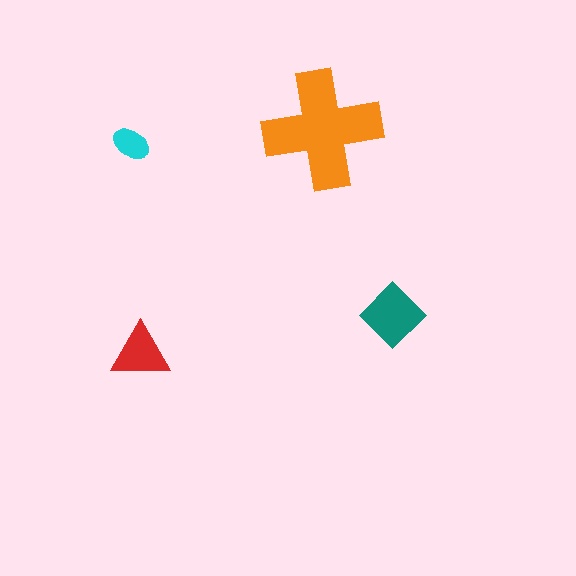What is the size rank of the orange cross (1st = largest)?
1st.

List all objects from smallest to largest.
The cyan ellipse, the red triangle, the teal diamond, the orange cross.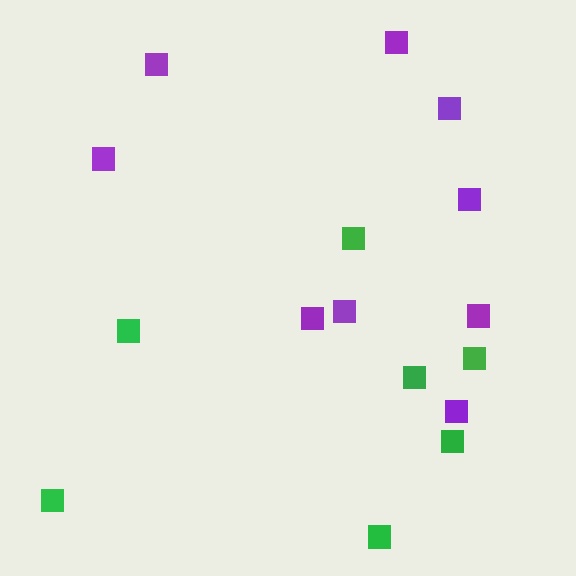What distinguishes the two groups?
There are 2 groups: one group of green squares (7) and one group of purple squares (9).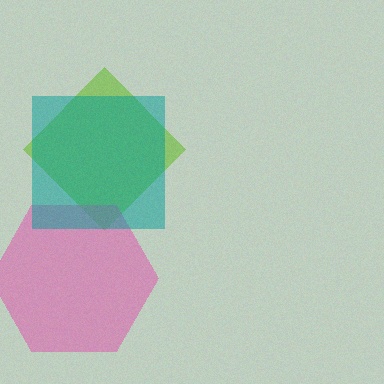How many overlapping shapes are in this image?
There are 3 overlapping shapes in the image.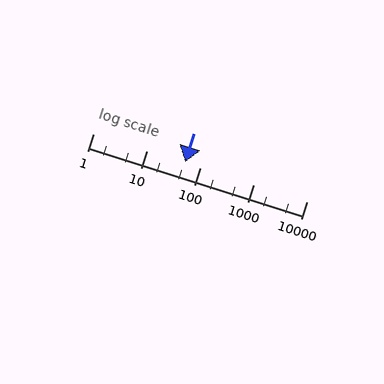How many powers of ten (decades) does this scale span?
The scale spans 4 decades, from 1 to 10000.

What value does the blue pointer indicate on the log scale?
The pointer indicates approximately 52.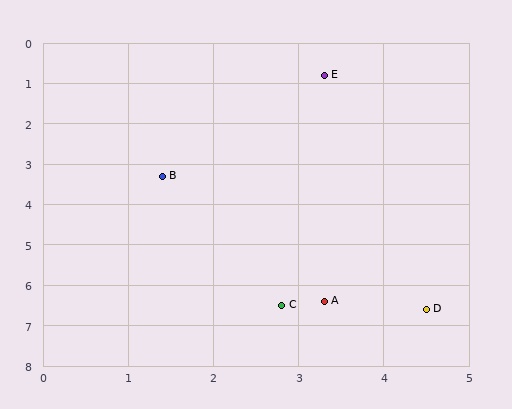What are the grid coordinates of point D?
Point D is at approximately (4.5, 6.6).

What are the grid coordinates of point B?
Point B is at approximately (1.4, 3.3).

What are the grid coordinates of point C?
Point C is at approximately (2.8, 6.5).